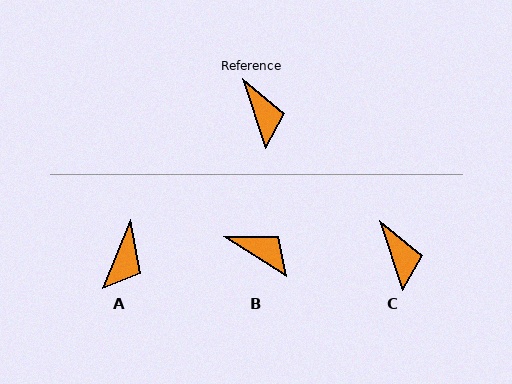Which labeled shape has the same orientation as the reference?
C.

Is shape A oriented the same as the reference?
No, it is off by about 40 degrees.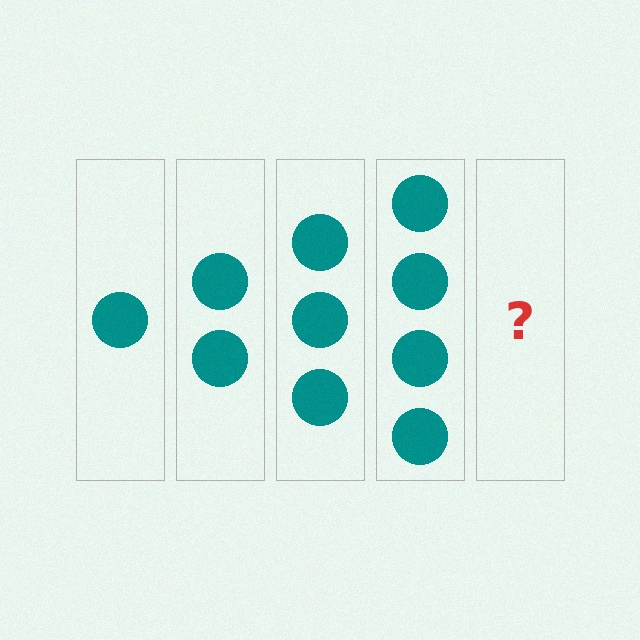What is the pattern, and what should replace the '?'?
The pattern is that each step adds one more circle. The '?' should be 5 circles.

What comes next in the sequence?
The next element should be 5 circles.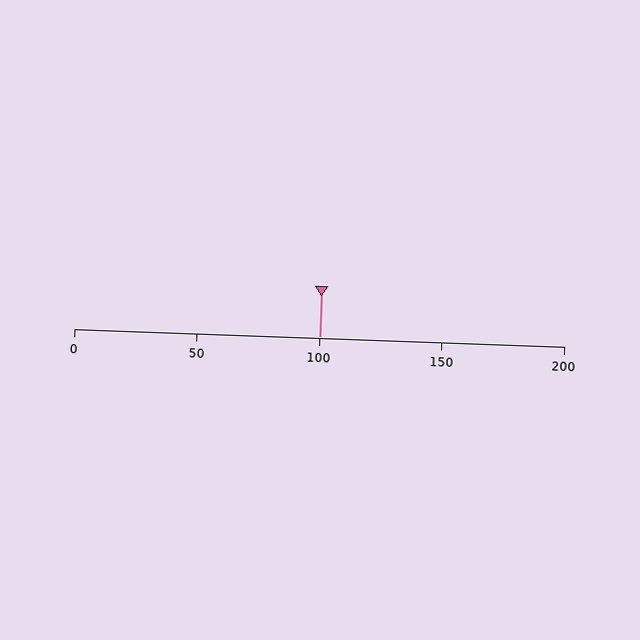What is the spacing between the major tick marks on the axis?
The major ticks are spaced 50 apart.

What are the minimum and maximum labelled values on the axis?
The axis runs from 0 to 200.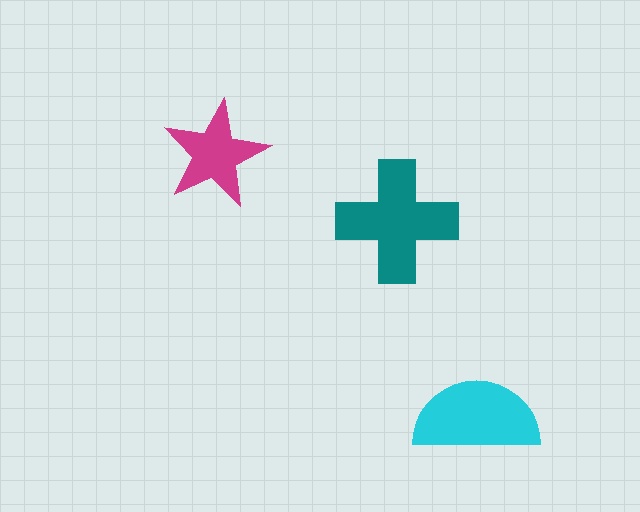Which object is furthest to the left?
The magenta star is leftmost.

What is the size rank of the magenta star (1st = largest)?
3rd.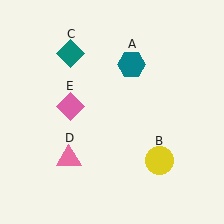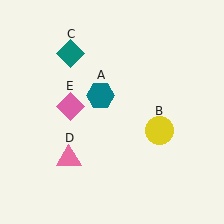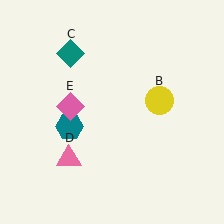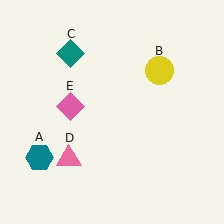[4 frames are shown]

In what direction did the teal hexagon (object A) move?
The teal hexagon (object A) moved down and to the left.